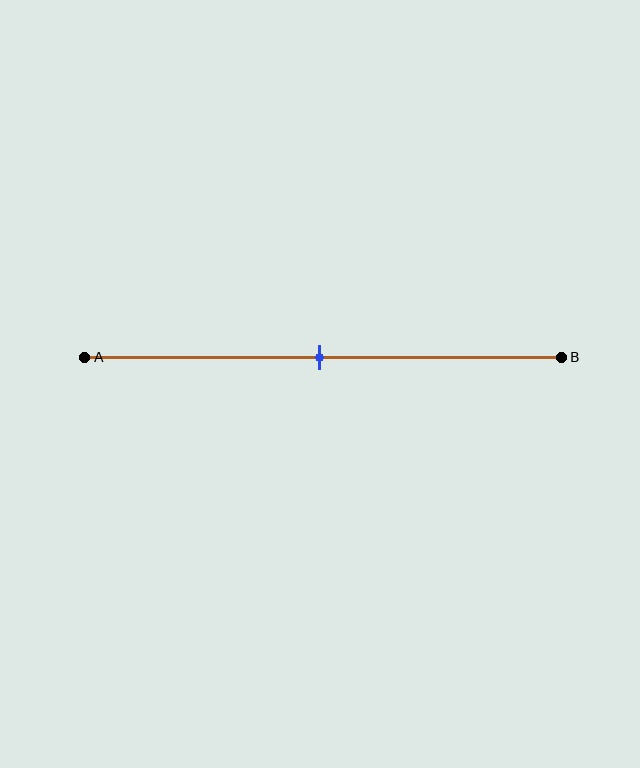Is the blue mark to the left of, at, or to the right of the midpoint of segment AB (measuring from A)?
The blue mark is approximately at the midpoint of segment AB.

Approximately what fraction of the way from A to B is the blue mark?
The blue mark is approximately 50% of the way from A to B.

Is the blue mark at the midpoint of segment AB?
Yes, the mark is approximately at the midpoint.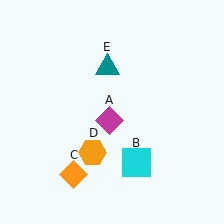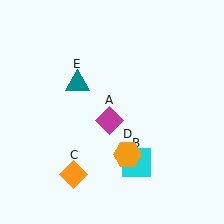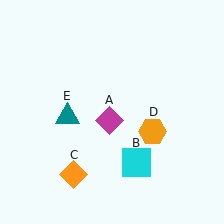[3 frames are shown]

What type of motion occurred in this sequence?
The orange hexagon (object D), teal triangle (object E) rotated counterclockwise around the center of the scene.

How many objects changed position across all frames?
2 objects changed position: orange hexagon (object D), teal triangle (object E).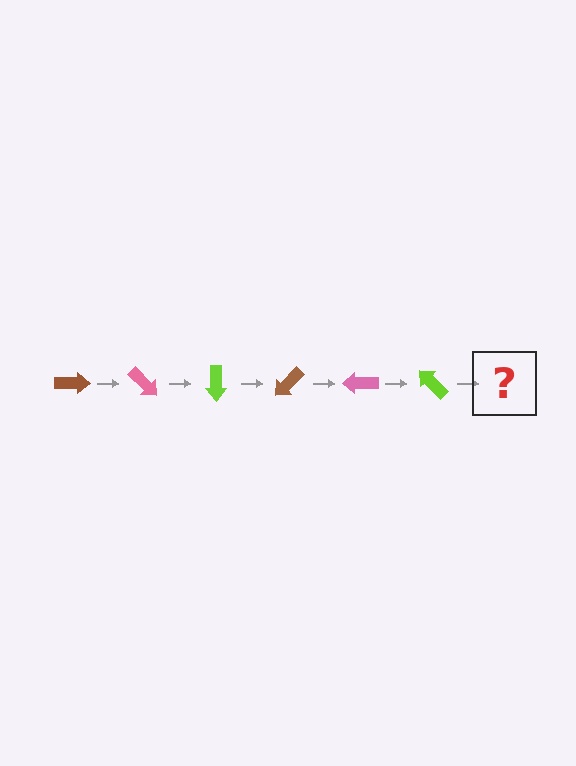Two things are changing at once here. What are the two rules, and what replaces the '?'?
The two rules are that it rotates 45 degrees each step and the color cycles through brown, pink, and lime. The '?' should be a brown arrow, rotated 270 degrees from the start.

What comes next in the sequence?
The next element should be a brown arrow, rotated 270 degrees from the start.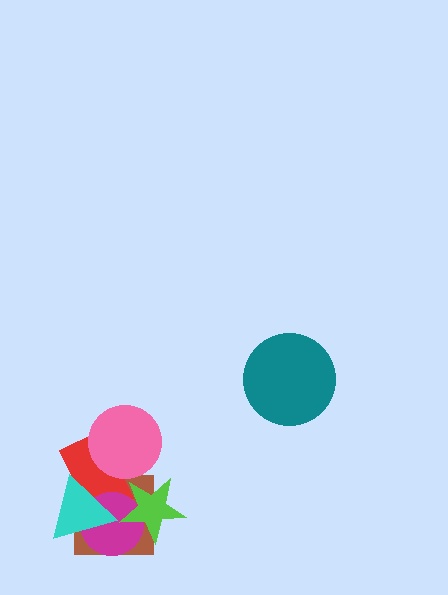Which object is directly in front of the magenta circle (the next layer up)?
The lime star is directly in front of the magenta circle.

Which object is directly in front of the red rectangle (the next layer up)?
The magenta circle is directly in front of the red rectangle.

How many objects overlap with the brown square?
4 objects overlap with the brown square.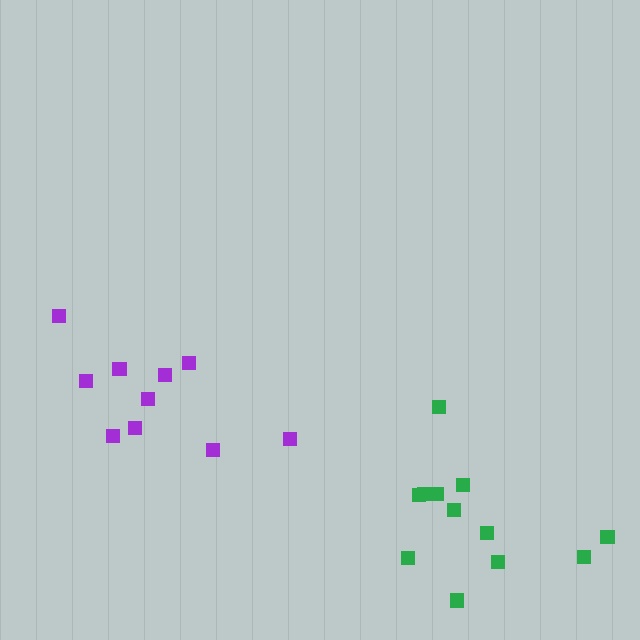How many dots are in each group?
Group 1: 10 dots, Group 2: 12 dots (22 total).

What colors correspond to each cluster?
The clusters are colored: purple, green.